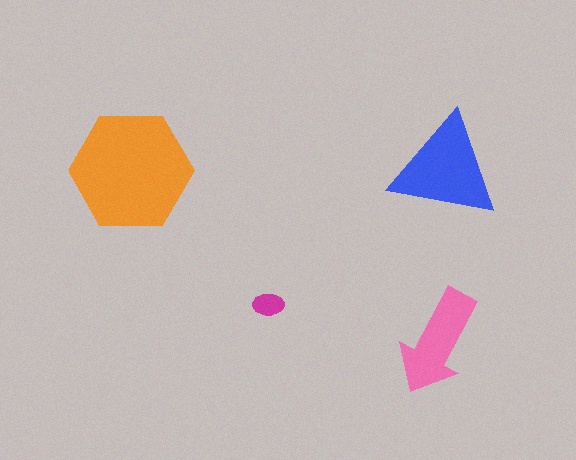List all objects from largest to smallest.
The orange hexagon, the blue triangle, the pink arrow, the magenta ellipse.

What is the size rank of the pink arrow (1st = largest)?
3rd.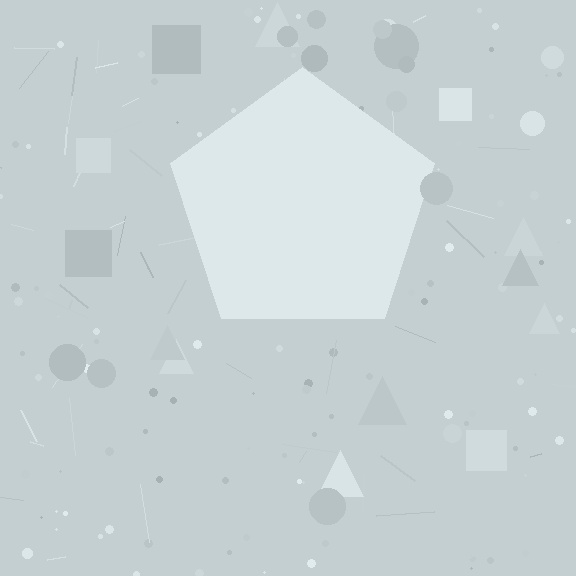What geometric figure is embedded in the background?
A pentagon is embedded in the background.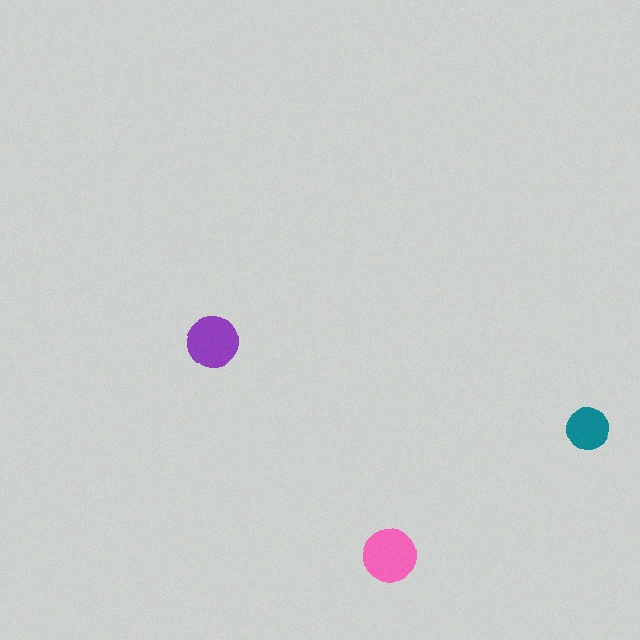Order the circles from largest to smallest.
the pink one, the purple one, the teal one.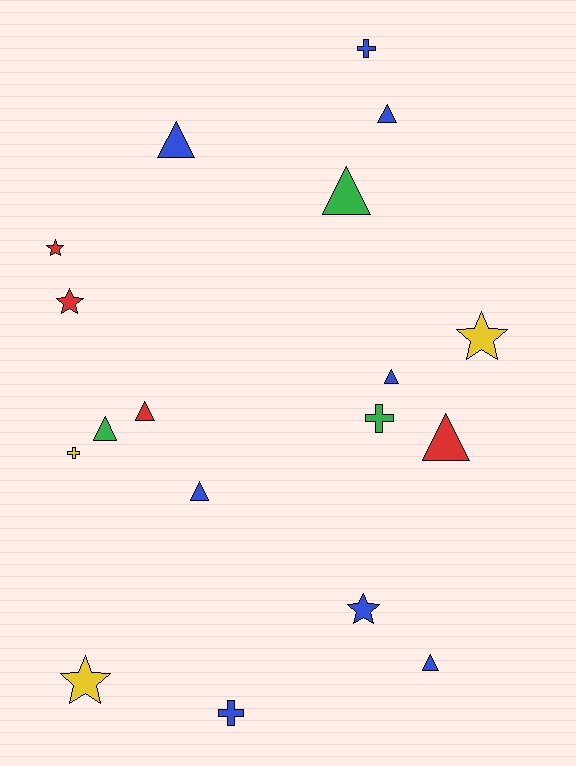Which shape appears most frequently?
Triangle, with 9 objects.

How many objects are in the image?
There are 18 objects.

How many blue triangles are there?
There are 5 blue triangles.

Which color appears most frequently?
Blue, with 8 objects.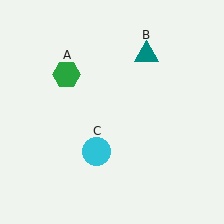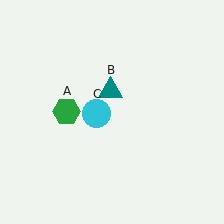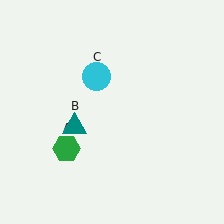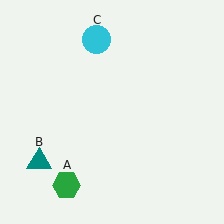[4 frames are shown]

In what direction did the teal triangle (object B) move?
The teal triangle (object B) moved down and to the left.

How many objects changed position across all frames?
3 objects changed position: green hexagon (object A), teal triangle (object B), cyan circle (object C).